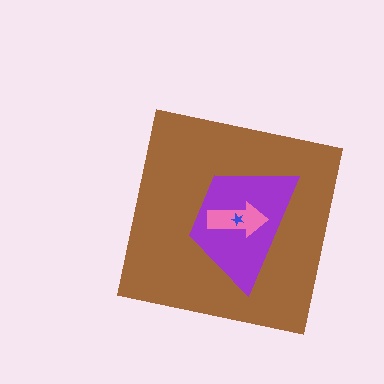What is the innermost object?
The blue star.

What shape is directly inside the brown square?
The purple trapezoid.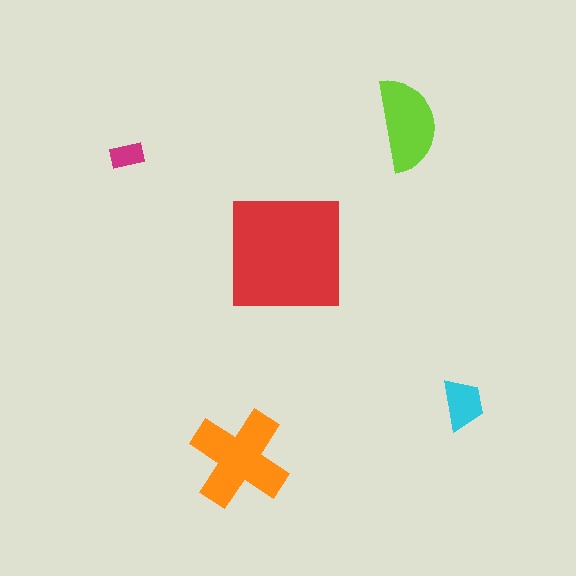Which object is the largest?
The red square.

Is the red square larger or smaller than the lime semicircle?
Larger.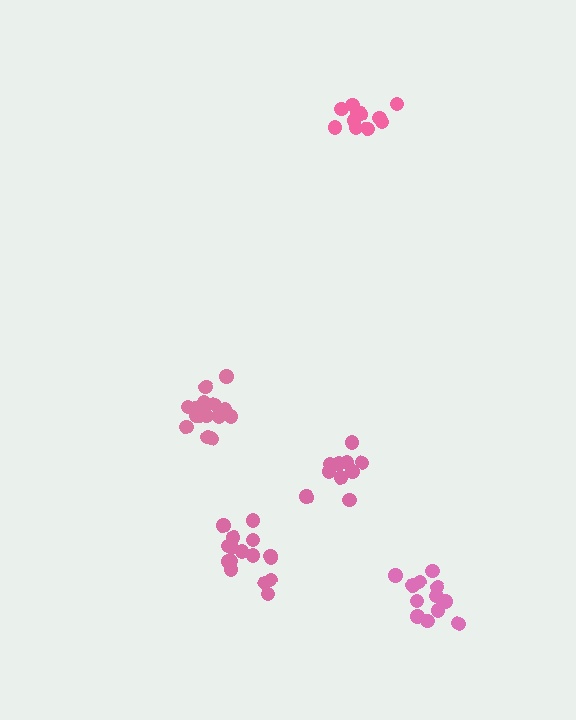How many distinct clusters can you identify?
There are 5 distinct clusters.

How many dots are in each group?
Group 1: 11 dots, Group 2: 16 dots, Group 3: 11 dots, Group 4: 17 dots, Group 5: 12 dots (67 total).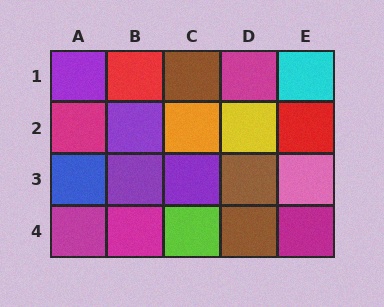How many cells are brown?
3 cells are brown.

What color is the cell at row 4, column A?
Magenta.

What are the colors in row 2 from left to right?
Magenta, purple, orange, yellow, red.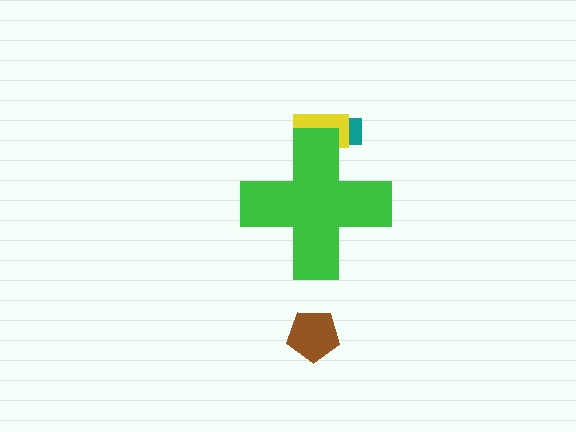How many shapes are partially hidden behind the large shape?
2 shapes are partially hidden.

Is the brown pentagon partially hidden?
No, the brown pentagon is fully visible.